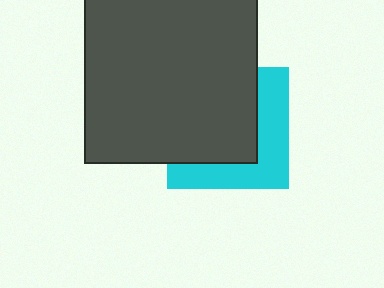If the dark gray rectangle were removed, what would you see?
You would see the complete cyan square.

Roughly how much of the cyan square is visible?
A small part of it is visible (roughly 42%).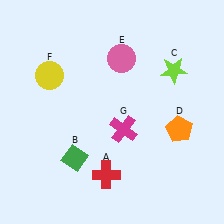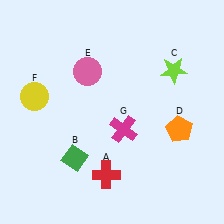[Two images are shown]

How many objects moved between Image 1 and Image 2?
2 objects moved between the two images.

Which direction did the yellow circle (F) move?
The yellow circle (F) moved down.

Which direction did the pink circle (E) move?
The pink circle (E) moved left.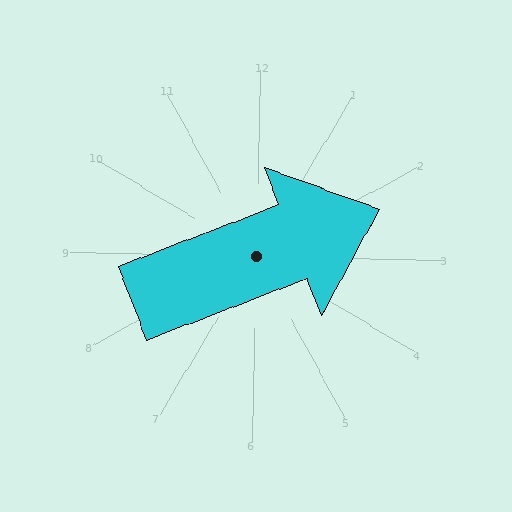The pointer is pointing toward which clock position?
Roughly 2 o'clock.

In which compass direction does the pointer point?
East.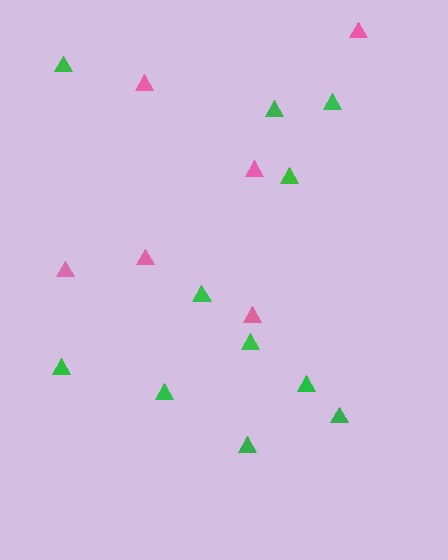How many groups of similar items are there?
There are 2 groups: one group of green triangles (11) and one group of pink triangles (6).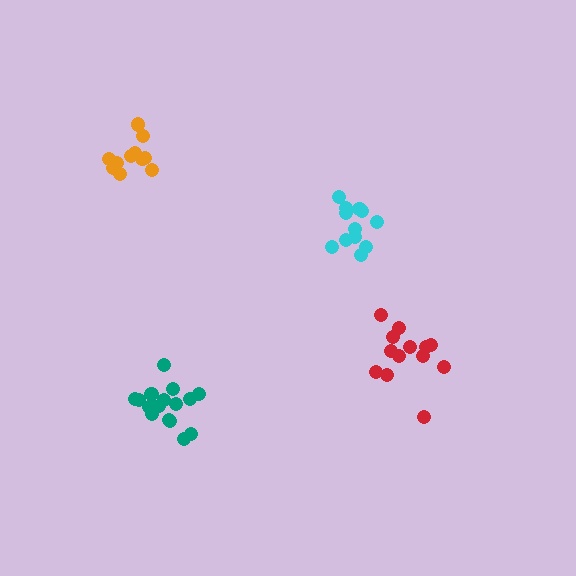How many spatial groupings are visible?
There are 4 spatial groupings.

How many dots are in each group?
Group 1: 12 dots, Group 2: 17 dots, Group 3: 11 dots, Group 4: 13 dots (53 total).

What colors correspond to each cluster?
The clusters are colored: cyan, teal, orange, red.